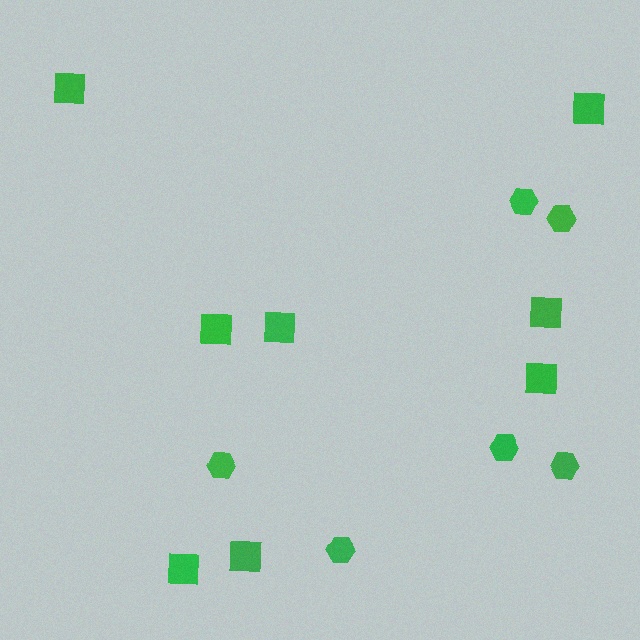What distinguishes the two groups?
There are 2 groups: one group of squares (8) and one group of hexagons (6).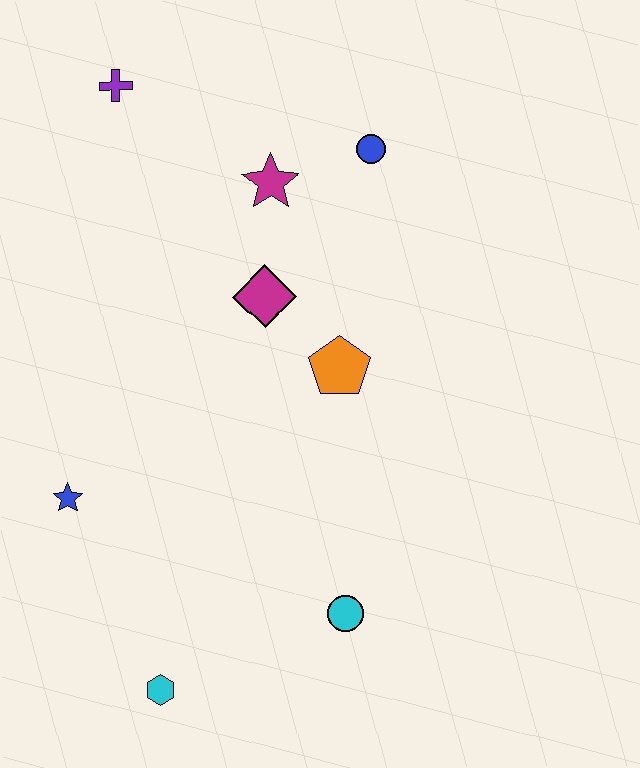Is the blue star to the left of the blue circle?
Yes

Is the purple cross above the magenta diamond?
Yes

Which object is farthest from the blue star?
The blue circle is farthest from the blue star.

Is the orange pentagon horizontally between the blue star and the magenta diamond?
No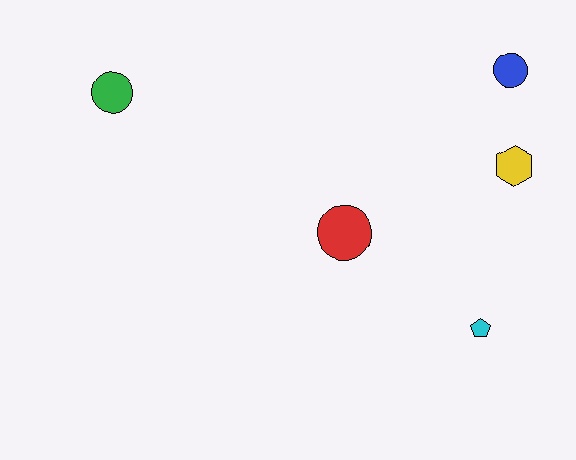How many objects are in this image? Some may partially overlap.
There are 5 objects.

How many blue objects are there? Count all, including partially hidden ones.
There is 1 blue object.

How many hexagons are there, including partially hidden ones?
There is 1 hexagon.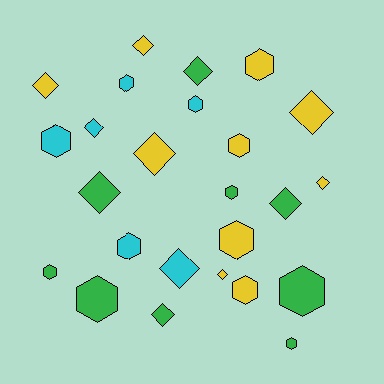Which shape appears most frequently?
Hexagon, with 13 objects.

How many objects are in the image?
There are 25 objects.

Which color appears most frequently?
Yellow, with 10 objects.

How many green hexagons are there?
There are 5 green hexagons.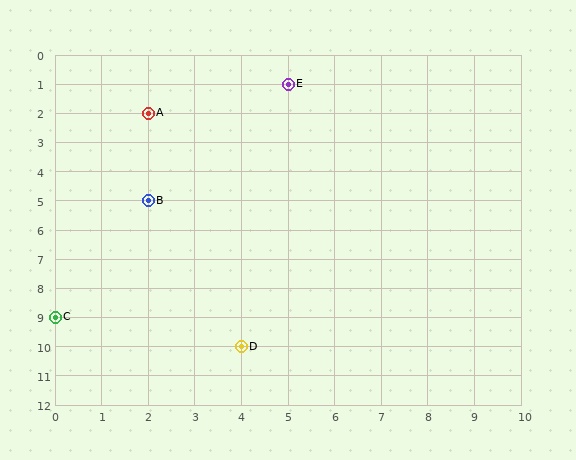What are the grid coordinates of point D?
Point D is at grid coordinates (4, 10).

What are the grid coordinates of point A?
Point A is at grid coordinates (2, 2).